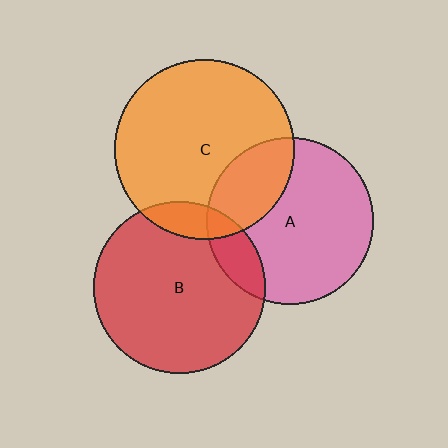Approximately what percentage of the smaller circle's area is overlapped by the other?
Approximately 25%.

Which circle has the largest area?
Circle C (orange).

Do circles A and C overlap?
Yes.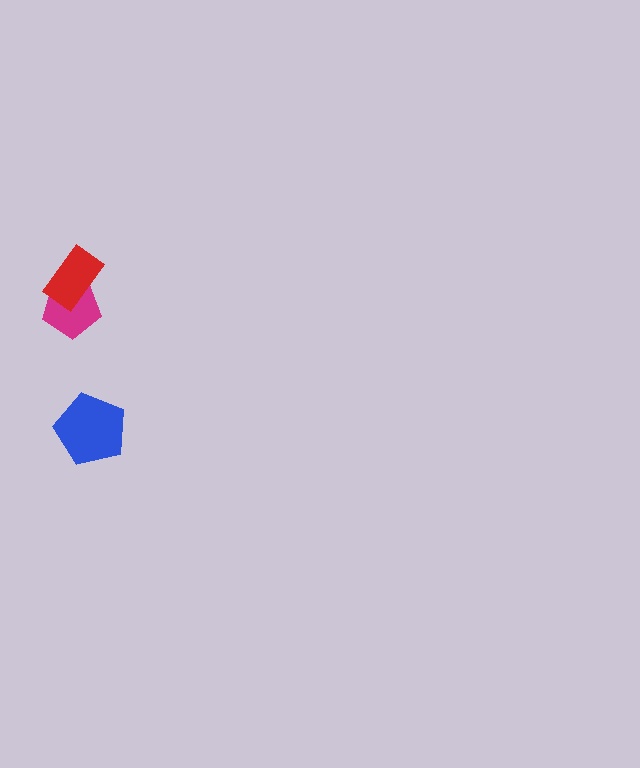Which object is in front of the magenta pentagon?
The red rectangle is in front of the magenta pentagon.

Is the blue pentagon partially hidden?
No, no other shape covers it.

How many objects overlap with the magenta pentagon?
1 object overlaps with the magenta pentagon.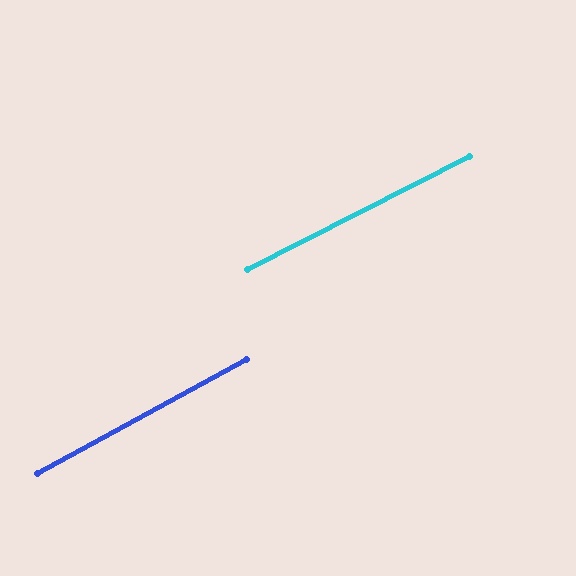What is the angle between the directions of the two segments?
Approximately 2 degrees.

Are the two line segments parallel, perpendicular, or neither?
Parallel — their directions differ by only 1.6°.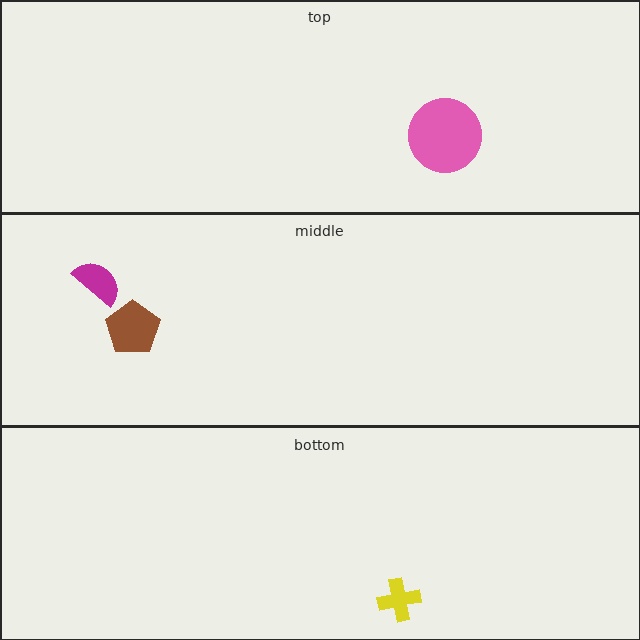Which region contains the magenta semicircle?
The middle region.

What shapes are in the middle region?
The brown pentagon, the magenta semicircle.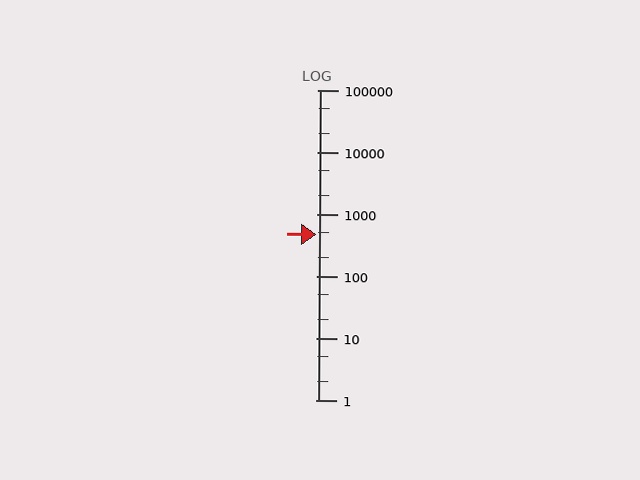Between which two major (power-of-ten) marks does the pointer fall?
The pointer is between 100 and 1000.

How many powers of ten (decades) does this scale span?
The scale spans 5 decades, from 1 to 100000.